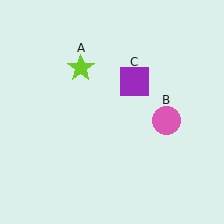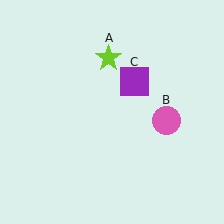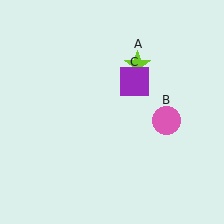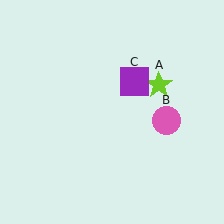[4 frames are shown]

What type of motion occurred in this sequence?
The lime star (object A) rotated clockwise around the center of the scene.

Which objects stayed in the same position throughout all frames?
Pink circle (object B) and purple square (object C) remained stationary.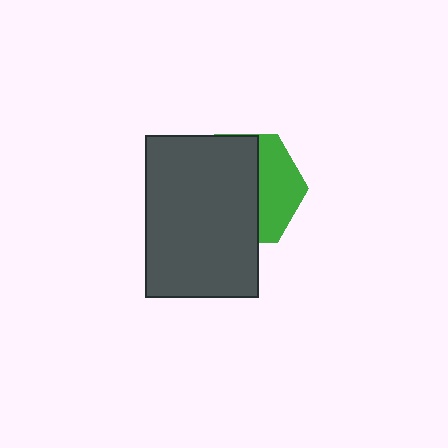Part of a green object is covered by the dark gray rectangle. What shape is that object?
It is a hexagon.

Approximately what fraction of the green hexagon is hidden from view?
Roughly 63% of the green hexagon is hidden behind the dark gray rectangle.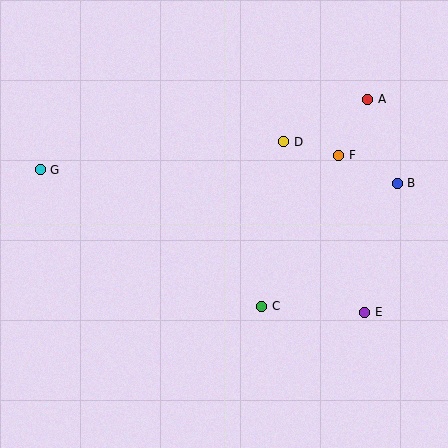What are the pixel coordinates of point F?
Point F is at (339, 155).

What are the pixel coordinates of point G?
Point G is at (40, 170).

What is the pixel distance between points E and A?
The distance between E and A is 213 pixels.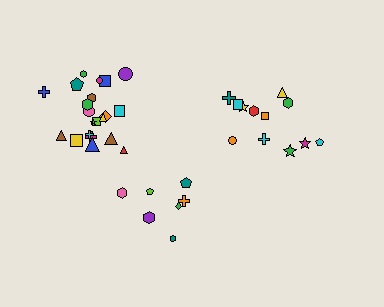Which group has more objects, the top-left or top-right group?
The top-left group.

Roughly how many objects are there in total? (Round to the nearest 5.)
Roughly 40 objects in total.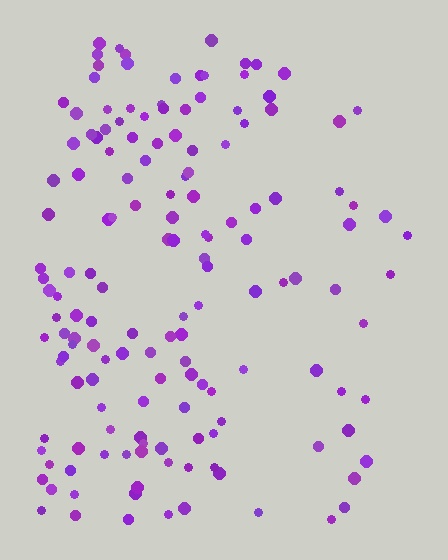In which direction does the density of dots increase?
From right to left, with the left side densest.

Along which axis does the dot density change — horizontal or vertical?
Horizontal.